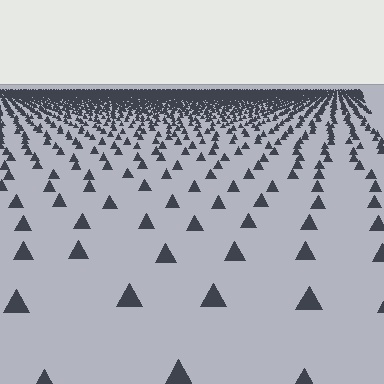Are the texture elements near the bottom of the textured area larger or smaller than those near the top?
Larger. Near the bottom, elements are closer to the viewer and appear at a bigger on-screen size.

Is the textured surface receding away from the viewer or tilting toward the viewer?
The surface is receding away from the viewer. Texture elements get smaller and denser toward the top.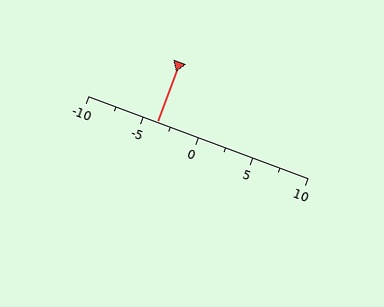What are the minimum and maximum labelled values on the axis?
The axis runs from -10 to 10.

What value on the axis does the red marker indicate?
The marker indicates approximately -3.8.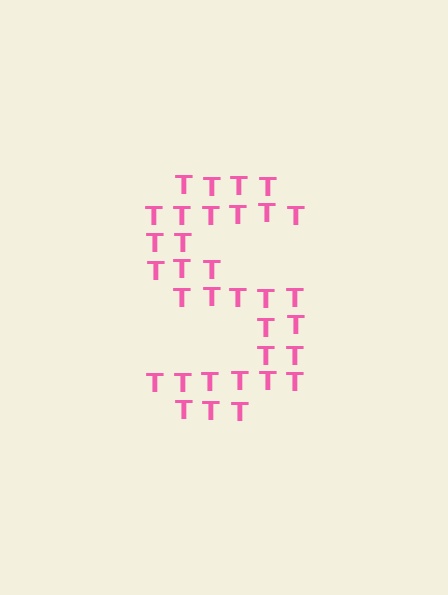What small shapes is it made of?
It is made of small letter T's.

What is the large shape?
The large shape is the letter S.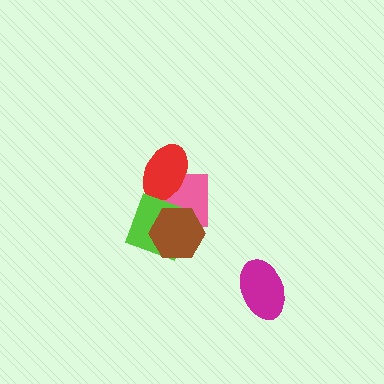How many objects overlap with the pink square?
3 objects overlap with the pink square.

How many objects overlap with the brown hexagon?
2 objects overlap with the brown hexagon.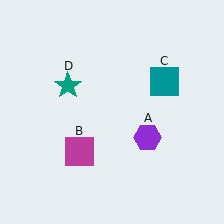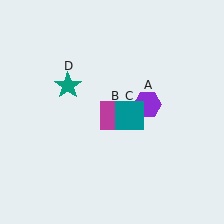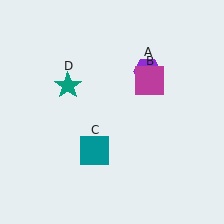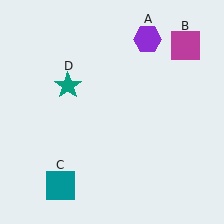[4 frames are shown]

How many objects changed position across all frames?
3 objects changed position: purple hexagon (object A), magenta square (object B), teal square (object C).